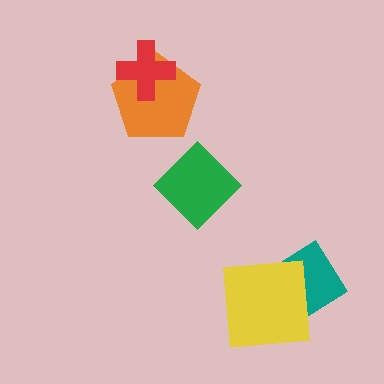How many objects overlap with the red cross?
1 object overlaps with the red cross.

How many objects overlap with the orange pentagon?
1 object overlaps with the orange pentagon.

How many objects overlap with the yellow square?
1 object overlaps with the yellow square.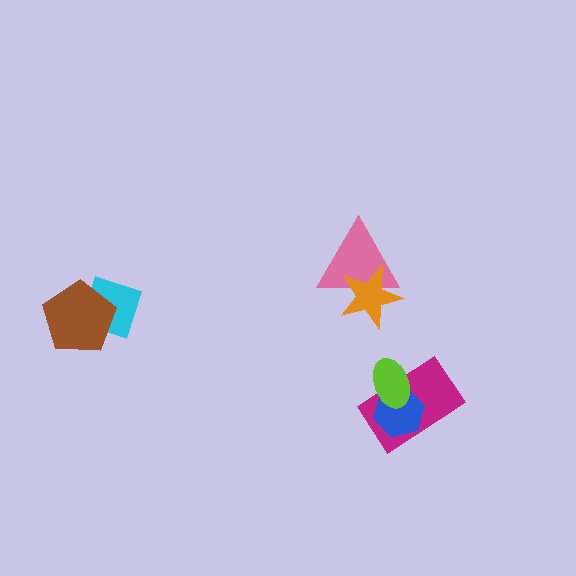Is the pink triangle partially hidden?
Yes, it is partially covered by another shape.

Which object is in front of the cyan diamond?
The brown pentagon is in front of the cyan diamond.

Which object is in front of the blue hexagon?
The lime ellipse is in front of the blue hexagon.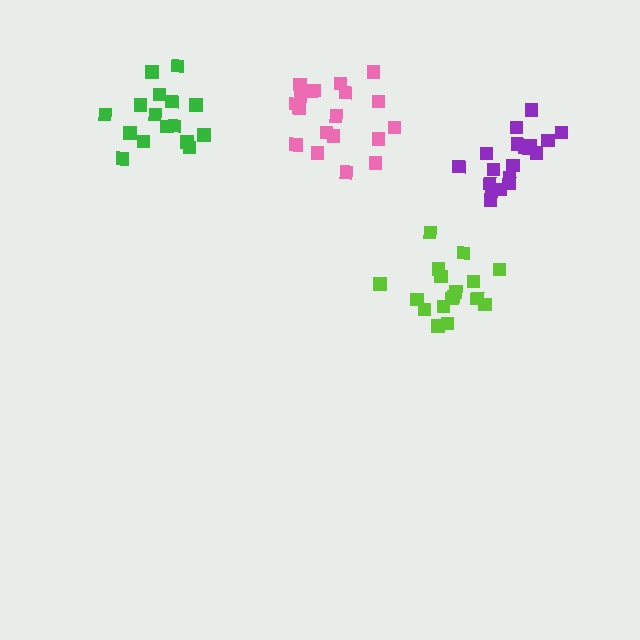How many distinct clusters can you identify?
There are 4 distinct clusters.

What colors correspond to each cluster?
The clusters are colored: purple, green, lime, pink.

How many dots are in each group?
Group 1: 18 dots, Group 2: 16 dots, Group 3: 17 dots, Group 4: 19 dots (70 total).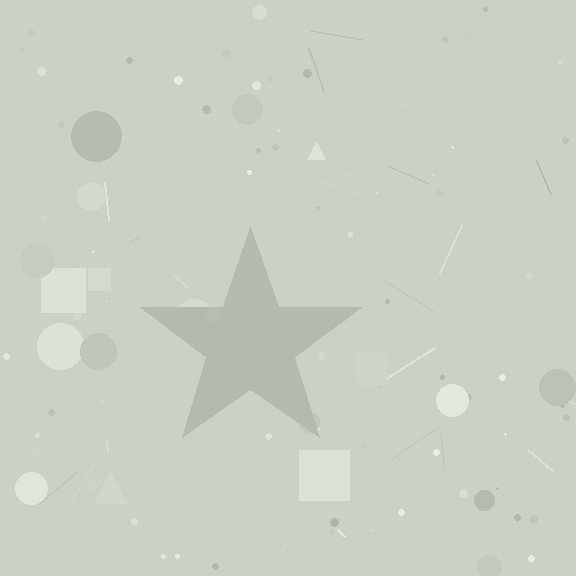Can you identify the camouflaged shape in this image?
The camouflaged shape is a star.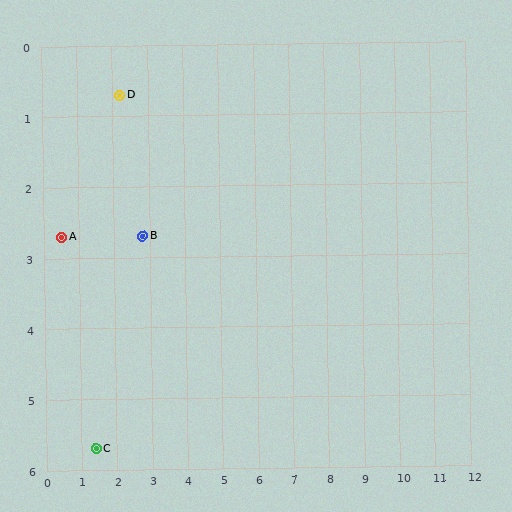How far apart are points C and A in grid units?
Points C and A are about 3.1 grid units apart.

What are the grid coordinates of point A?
Point A is at approximately (0.5, 2.7).